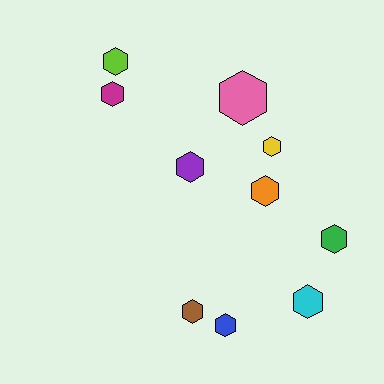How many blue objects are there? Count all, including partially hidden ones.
There is 1 blue object.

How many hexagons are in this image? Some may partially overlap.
There are 10 hexagons.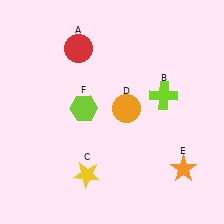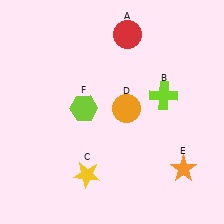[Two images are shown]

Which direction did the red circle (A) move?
The red circle (A) moved right.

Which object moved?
The red circle (A) moved right.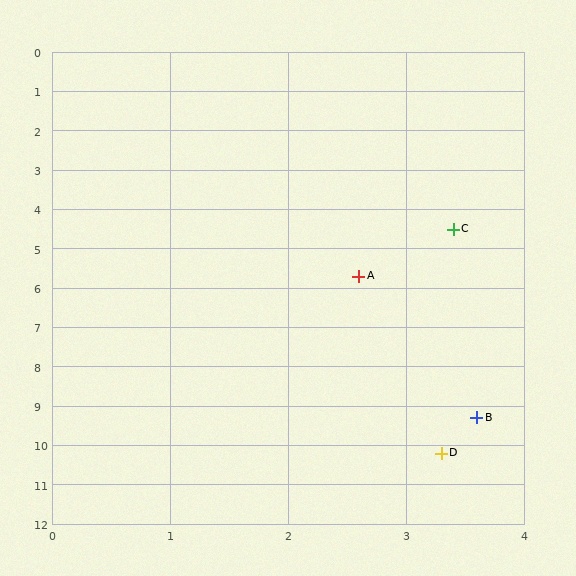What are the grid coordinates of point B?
Point B is at approximately (3.6, 9.3).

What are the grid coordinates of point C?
Point C is at approximately (3.4, 4.5).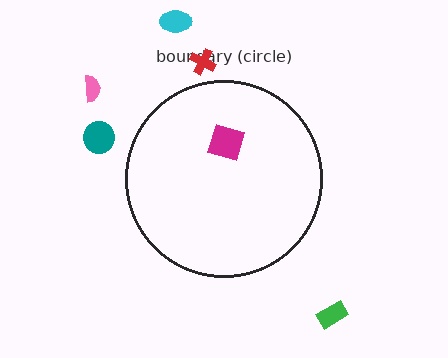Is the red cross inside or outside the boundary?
Outside.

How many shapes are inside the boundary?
1 inside, 5 outside.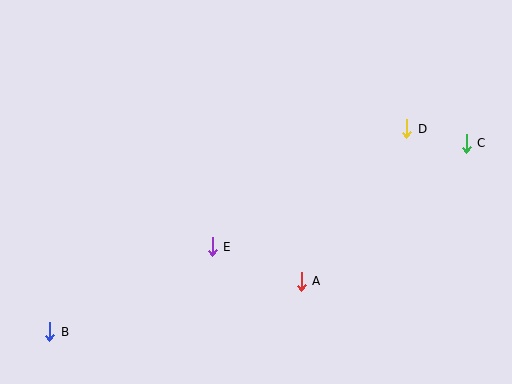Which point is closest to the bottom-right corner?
Point A is closest to the bottom-right corner.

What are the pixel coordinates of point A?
Point A is at (301, 281).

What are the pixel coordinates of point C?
Point C is at (466, 143).